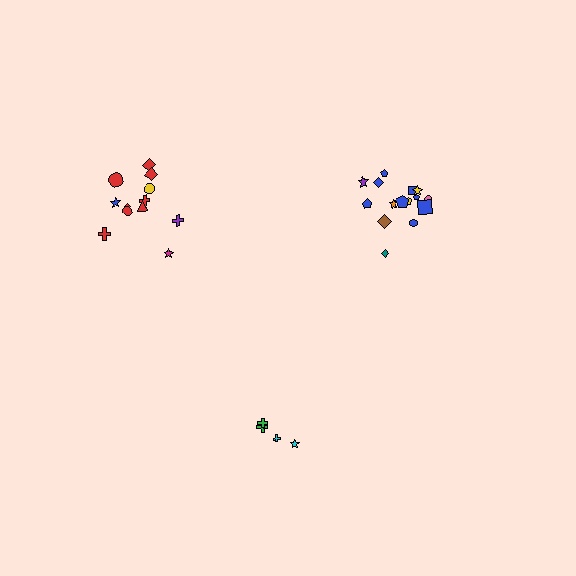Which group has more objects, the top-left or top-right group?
The top-right group.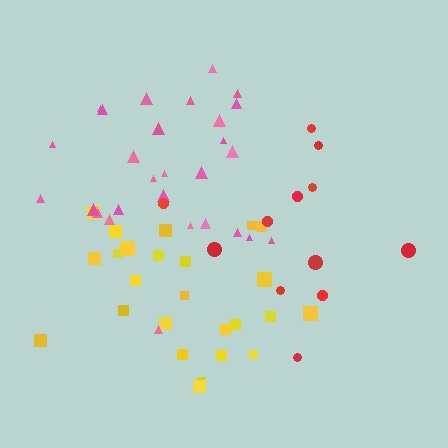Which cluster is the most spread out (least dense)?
Red.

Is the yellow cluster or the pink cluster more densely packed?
Pink.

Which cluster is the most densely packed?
Pink.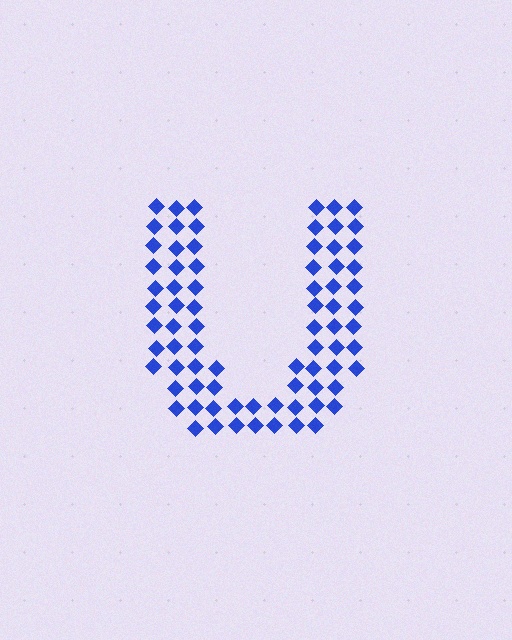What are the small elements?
The small elements are diamonds.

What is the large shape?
The large shape is the letter U.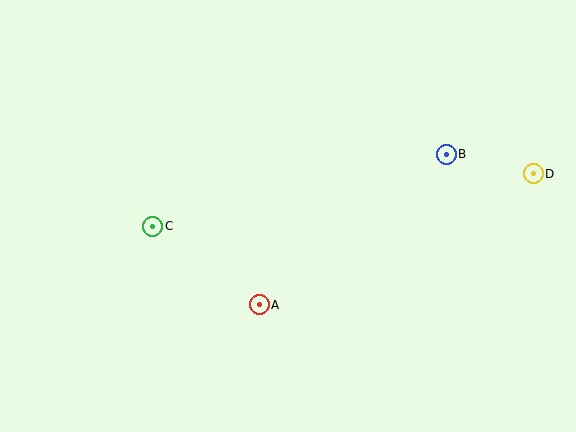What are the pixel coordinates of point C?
Point C is at (153, 226).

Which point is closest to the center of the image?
Point A at (259, 305) is closest to the center.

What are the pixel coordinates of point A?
Point A is at (259, 305).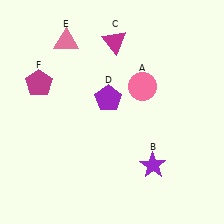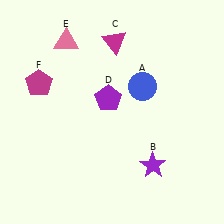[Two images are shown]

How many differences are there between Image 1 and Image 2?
There is 1 difference between the two images.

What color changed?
The circle (A) changed from pink in Image 1 to blue in Image 2.